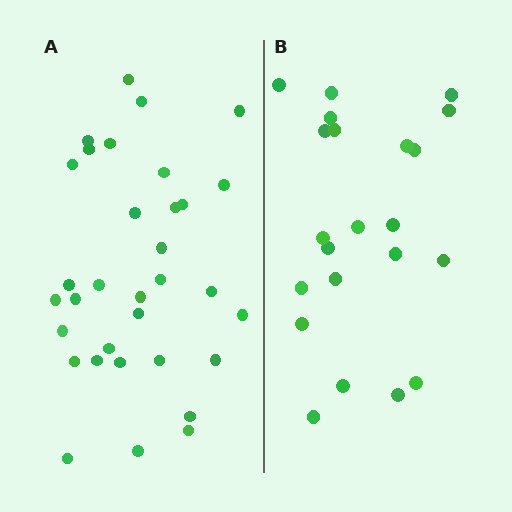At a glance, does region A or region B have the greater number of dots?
Region A (the left region) has more dots.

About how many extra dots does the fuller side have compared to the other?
Region A has roughly 12 or so more dots than region B.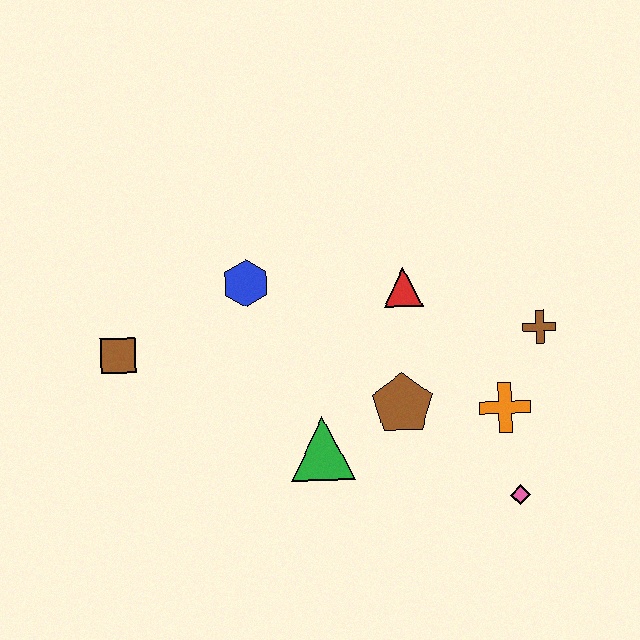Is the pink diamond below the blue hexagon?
Yes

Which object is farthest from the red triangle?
The brown square is farthest from the red triangle.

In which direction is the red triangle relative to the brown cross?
The red triangle is to the left of the brown cross.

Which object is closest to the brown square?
The blue hexagon is closest to the brown square.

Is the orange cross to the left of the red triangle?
No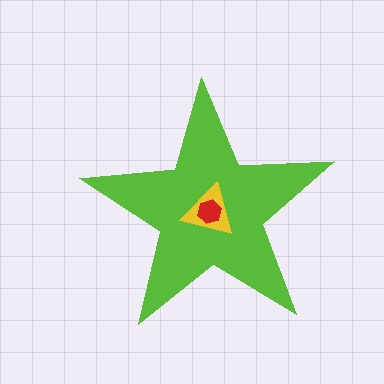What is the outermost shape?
The lime star.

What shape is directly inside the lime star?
The yellow triangle.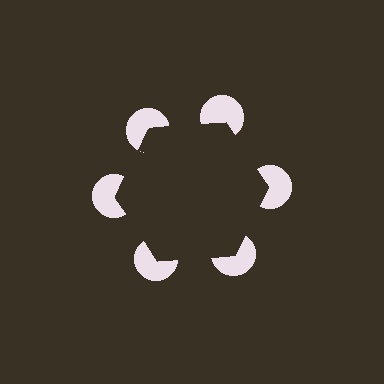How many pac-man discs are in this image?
There are 6 — one at each vertex of the illusory hexagon.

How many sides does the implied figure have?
6 sides.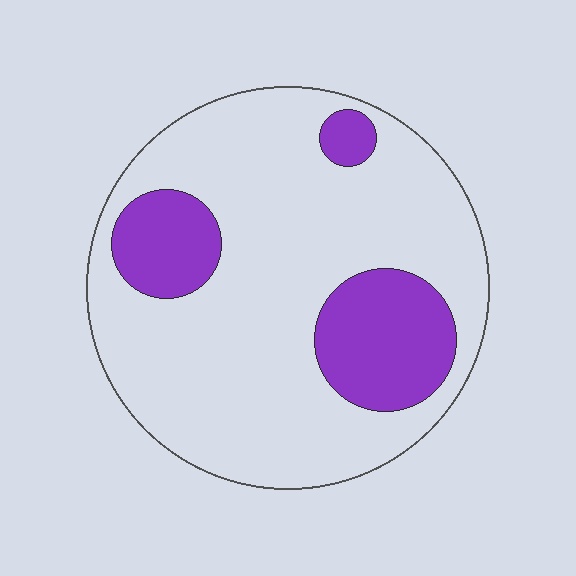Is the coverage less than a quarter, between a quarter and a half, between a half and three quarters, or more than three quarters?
Less than a quarter.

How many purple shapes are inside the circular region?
3.